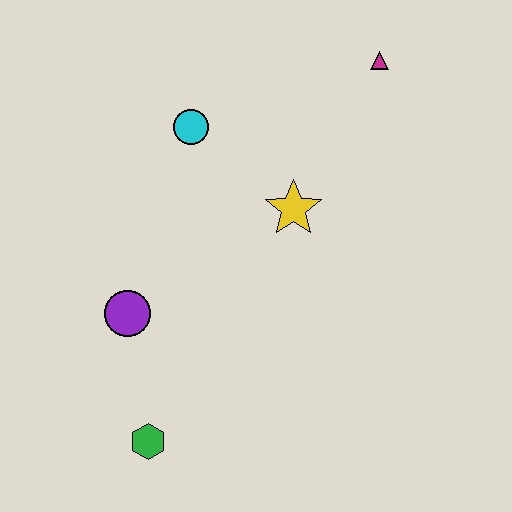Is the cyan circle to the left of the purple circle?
No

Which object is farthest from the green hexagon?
The magenta triangle is farthest from the green hexagon.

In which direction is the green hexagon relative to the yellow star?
The green hexagon is below the yellow star.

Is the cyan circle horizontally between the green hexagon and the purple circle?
No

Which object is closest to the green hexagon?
The purple circle is closest to the green hexagon.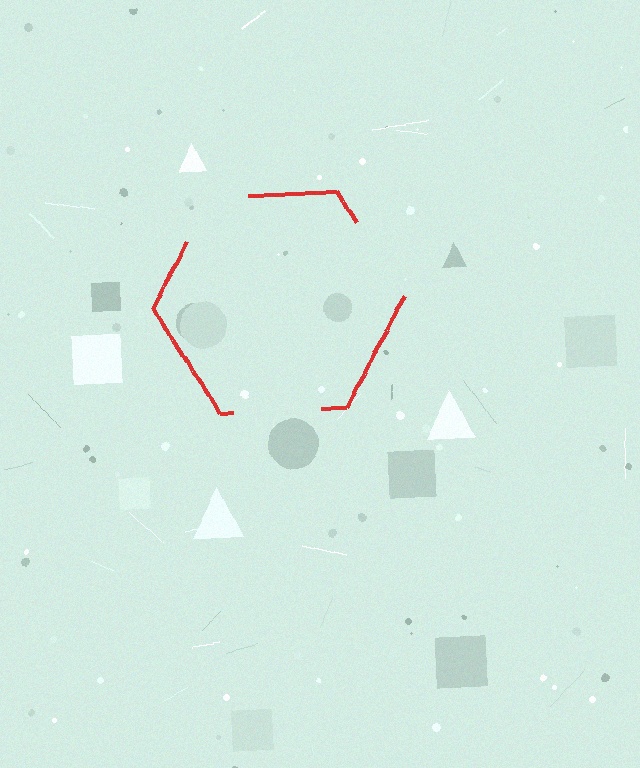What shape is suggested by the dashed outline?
The dashed outline suggests a hexagon.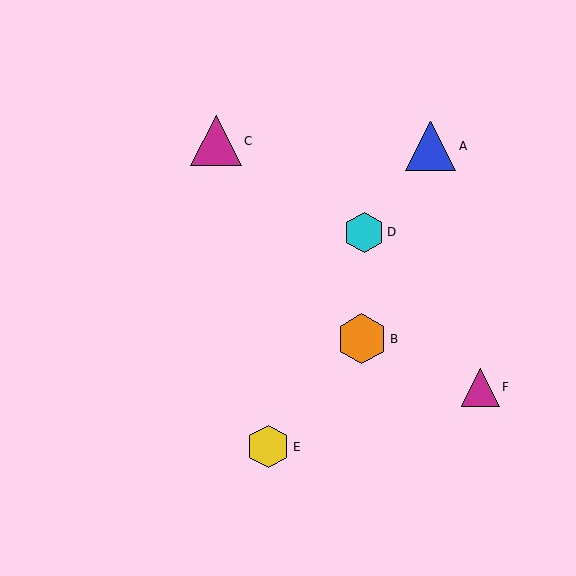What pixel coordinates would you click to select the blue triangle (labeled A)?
Click at (431, 146) to select the blue triangle A.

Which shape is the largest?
The orange hexagon (labeled B) is the largest.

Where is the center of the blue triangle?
The center of the blue triangle is at (431, 146).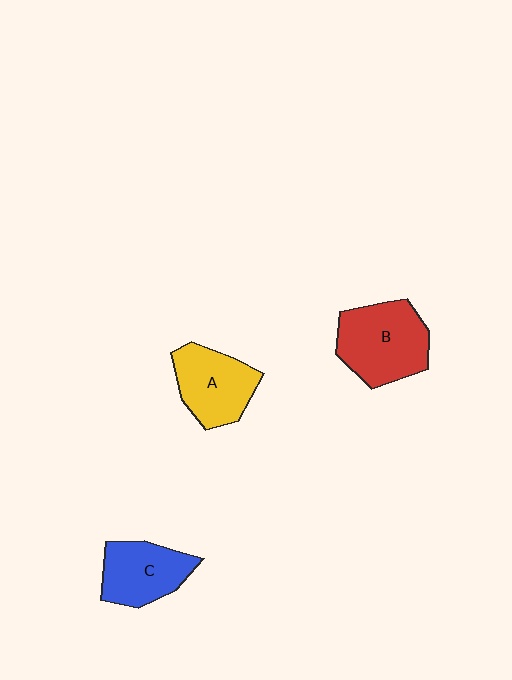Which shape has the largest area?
Shape B (red).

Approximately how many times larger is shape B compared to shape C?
Approximately 1.3 times.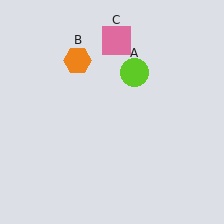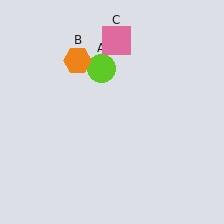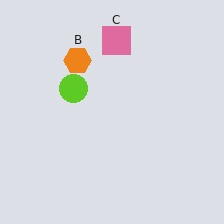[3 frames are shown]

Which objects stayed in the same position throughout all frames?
Orange hexagon (object B) and pink square (object C) remained stationary.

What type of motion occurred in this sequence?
The lime circle (object A) rotated counterclockwise around the center of the scene.